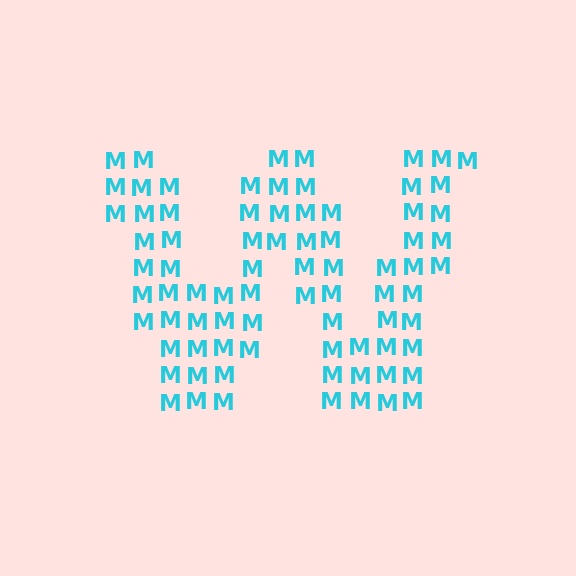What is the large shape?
The large shape is the letter W.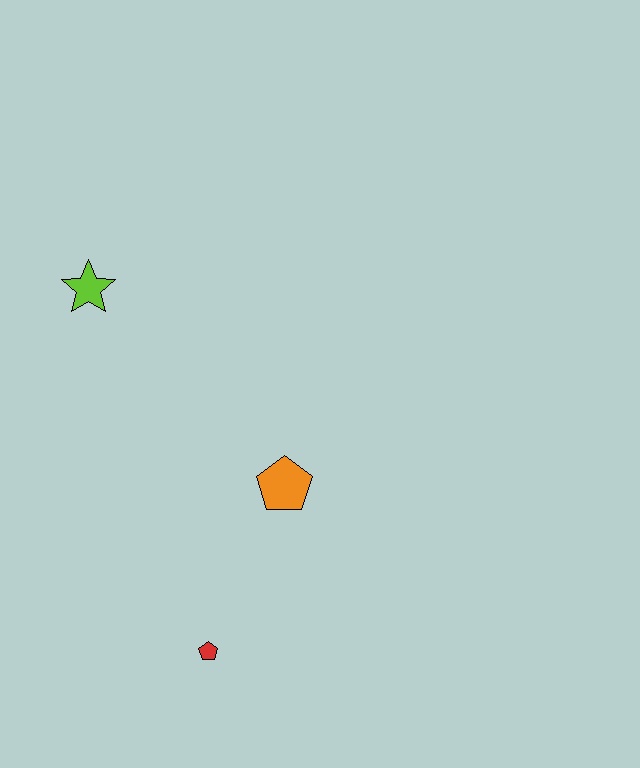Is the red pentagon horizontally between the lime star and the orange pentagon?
Yes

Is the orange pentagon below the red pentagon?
No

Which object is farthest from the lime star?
The red pentagon is farthest from the lime star.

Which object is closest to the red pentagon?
The orange pentagon is closest to the red pentagon.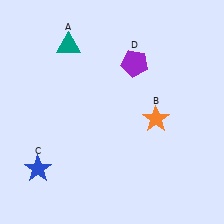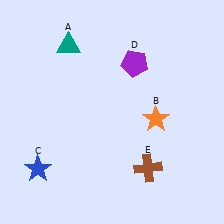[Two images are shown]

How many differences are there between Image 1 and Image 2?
There is 1 difference between the two images.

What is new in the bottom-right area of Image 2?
A brown cross (E) was added in the bottom-right area of Image 2.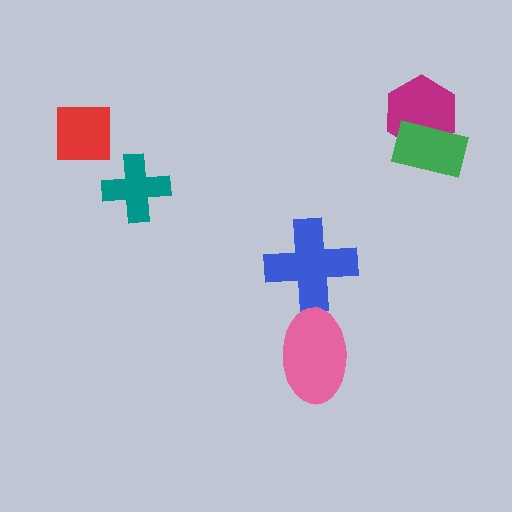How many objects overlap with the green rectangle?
1 object overlaps with the green rectangle.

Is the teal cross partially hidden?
No, no other shape covers it.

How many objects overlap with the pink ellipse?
0 objects overlap with the pink ellipse.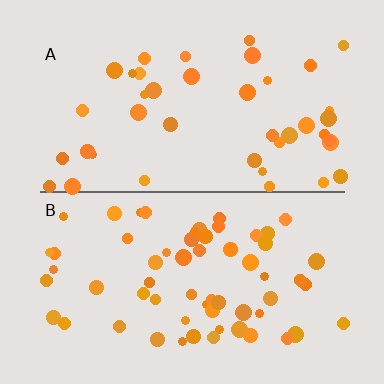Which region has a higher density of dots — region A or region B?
B (the bottom).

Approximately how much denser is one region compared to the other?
Approximately 1.5× — region B over region A.